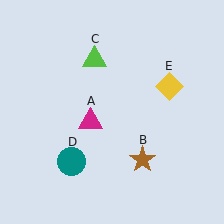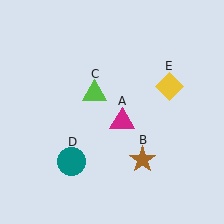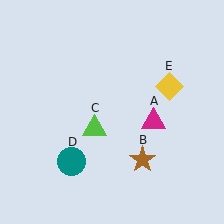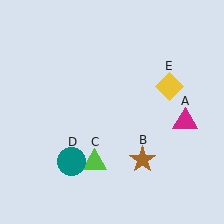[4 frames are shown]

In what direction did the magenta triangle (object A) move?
The magenta triangle (object A) moved right.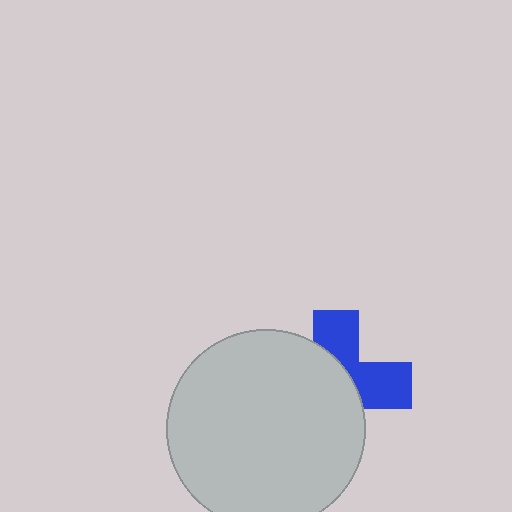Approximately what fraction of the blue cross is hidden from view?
Roughly 60% of the blue cross is hidden behind the light gray circle.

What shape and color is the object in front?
The object in front is a light gray circle.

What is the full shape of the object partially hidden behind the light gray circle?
The partially hidden object is a blue cross.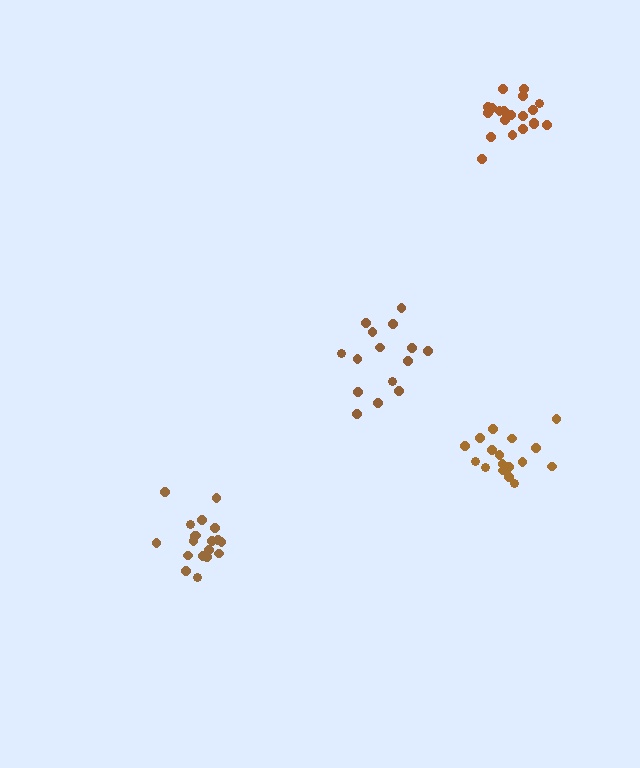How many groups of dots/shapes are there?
There are 4 groups.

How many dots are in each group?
Group 1: 15 dots, Group 2: 19 dots, Group 3: 20 dots, Group 4: 17 dots (71 total).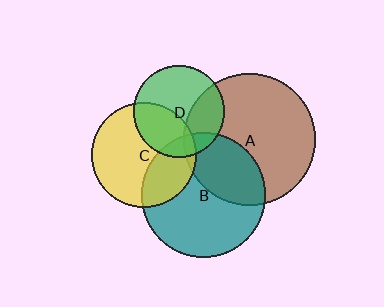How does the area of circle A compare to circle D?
Approximately 2.1 times.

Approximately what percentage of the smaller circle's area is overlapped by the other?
Approximately 15%.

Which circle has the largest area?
Circle A (brown).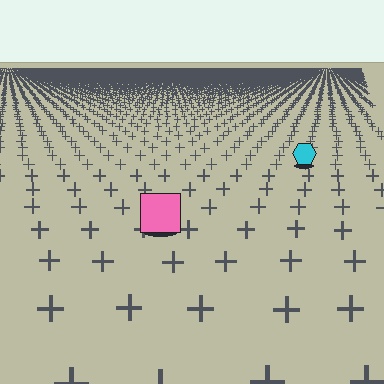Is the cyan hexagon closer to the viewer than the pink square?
No. The pink square is closer — you can tell from the texture gradient: the ground texture is coarser near it.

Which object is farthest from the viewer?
The cyan hexagon is farthest from the viewer. It appears smaller and the ground texture around it is denser.